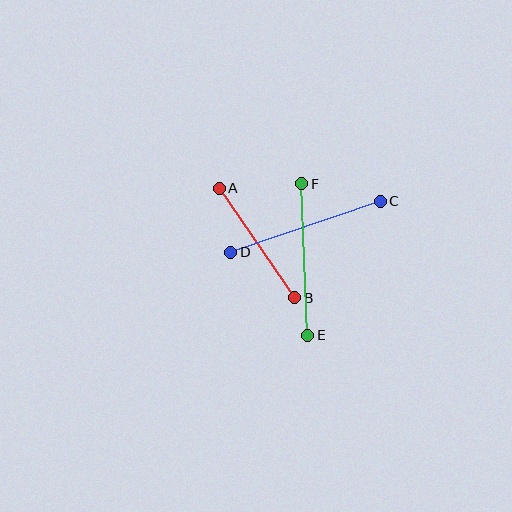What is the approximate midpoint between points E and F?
The midpoint is at approximately (305, 259) pixels.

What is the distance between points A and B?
The distance is approximately 133 pixels.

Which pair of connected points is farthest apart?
Points C and D are farthest apart.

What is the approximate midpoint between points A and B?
The midpoint is at approximately (257, 243) pixels.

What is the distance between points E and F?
The distance is approximately 152 pixels.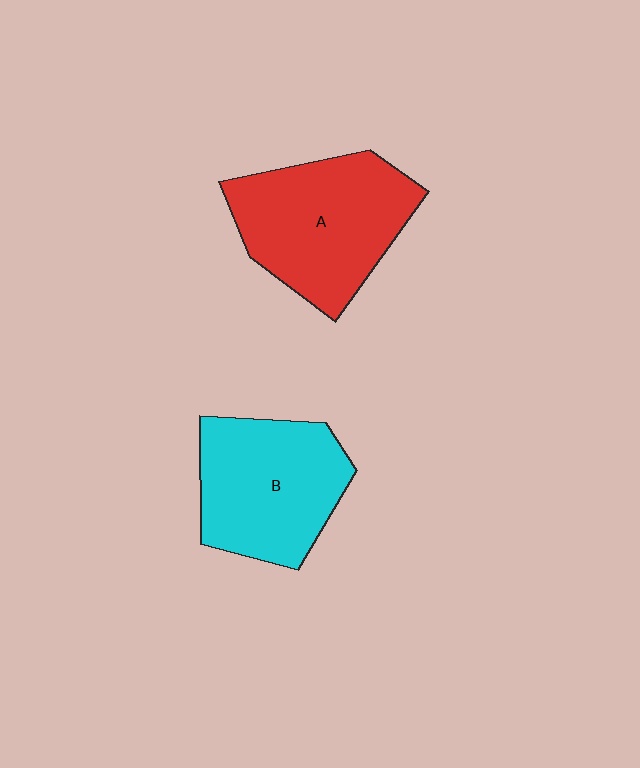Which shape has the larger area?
Shape A (red).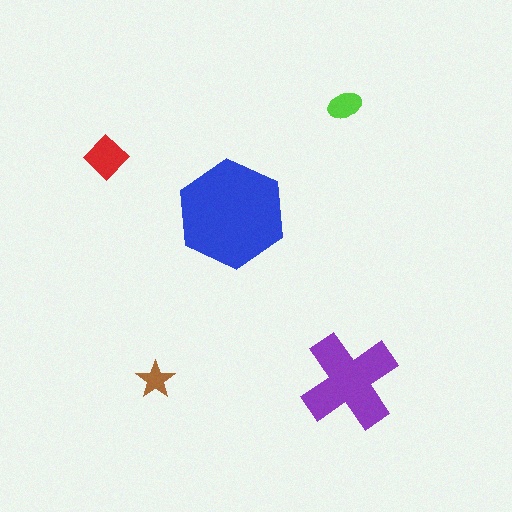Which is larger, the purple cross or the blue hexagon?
The blue hexagon.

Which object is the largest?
The blue hexagon.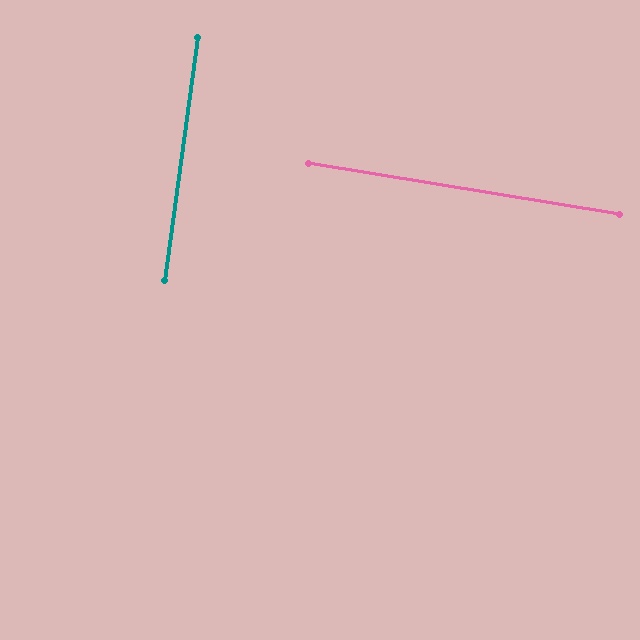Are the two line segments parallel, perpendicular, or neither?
Perpendicular — they meet at approximately 89°.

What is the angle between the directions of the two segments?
Approximately 89 degrees.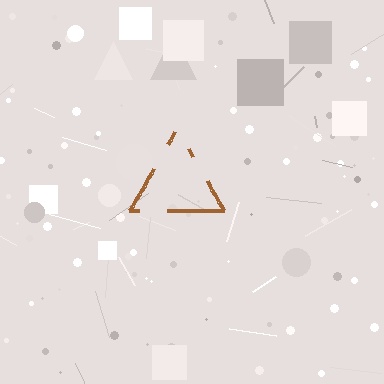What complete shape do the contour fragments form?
The contour fragments form a triangle.